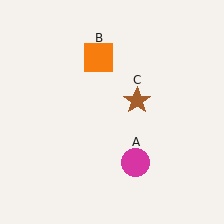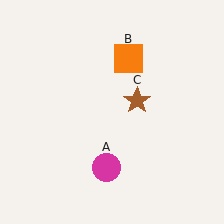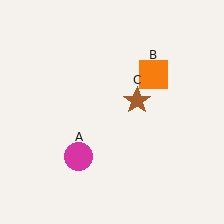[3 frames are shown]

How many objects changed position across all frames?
2 objects changed position: magenta circle (object A), orange square (object B).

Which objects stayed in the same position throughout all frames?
Brown star (object C) remained stationary.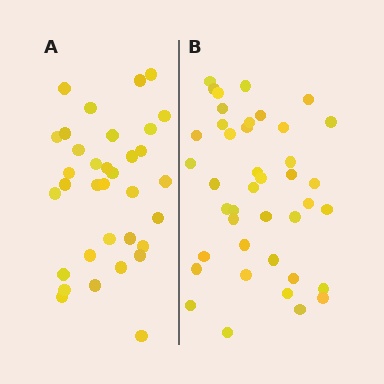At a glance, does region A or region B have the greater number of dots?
Region B (the right region) has more dots.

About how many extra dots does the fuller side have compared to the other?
Region B has roughly 8 or so more dots than region A.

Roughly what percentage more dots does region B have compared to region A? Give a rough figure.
About 20% more.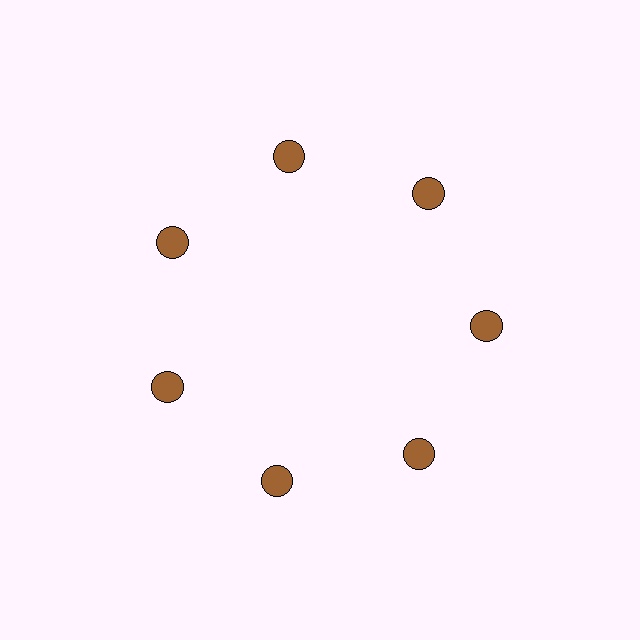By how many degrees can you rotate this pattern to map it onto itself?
The pattern maps onto itself every 51 degrees of rotation.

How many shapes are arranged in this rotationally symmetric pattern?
There are 7 shapes, arranged in 7 groups of 1.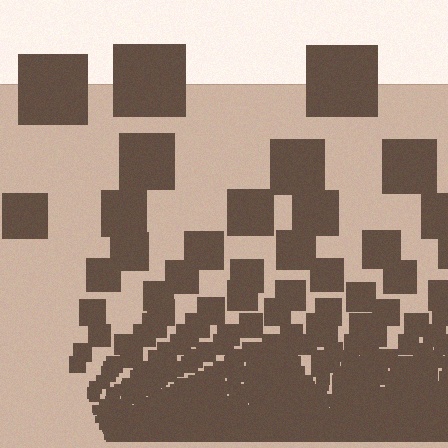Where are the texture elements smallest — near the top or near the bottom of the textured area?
Near the bottom.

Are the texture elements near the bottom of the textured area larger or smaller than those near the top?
Smaller. The gradient is inverted — elements near the bottom are smaller and denser.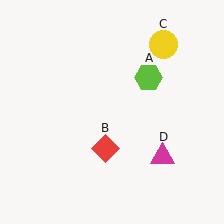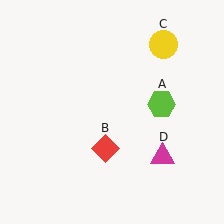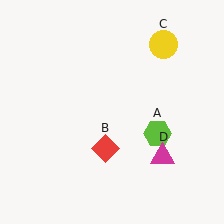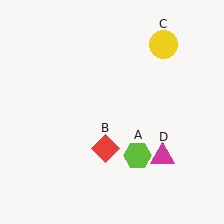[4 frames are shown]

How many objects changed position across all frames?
1 object changed position: lime hexagon (object A).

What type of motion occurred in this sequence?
The lime hexagon (object A) rotated clockwise around the center of the scene.